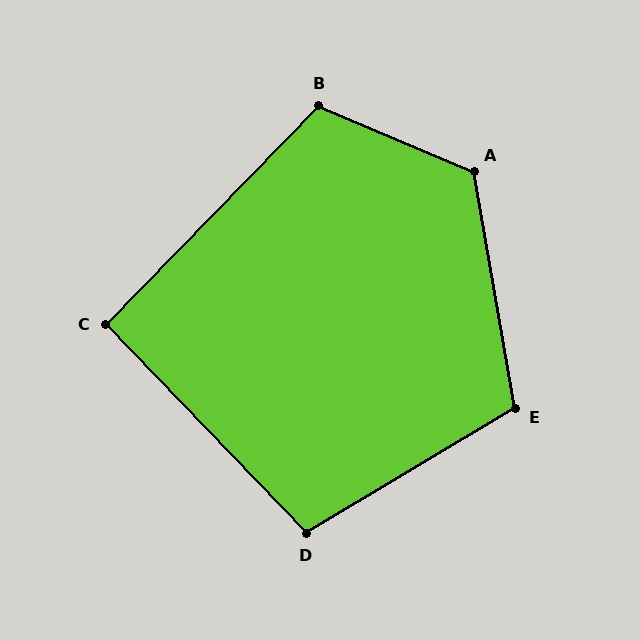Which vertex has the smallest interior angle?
C, at approximately 92 degrees.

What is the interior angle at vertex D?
Approximately 103 degrees (obtuse).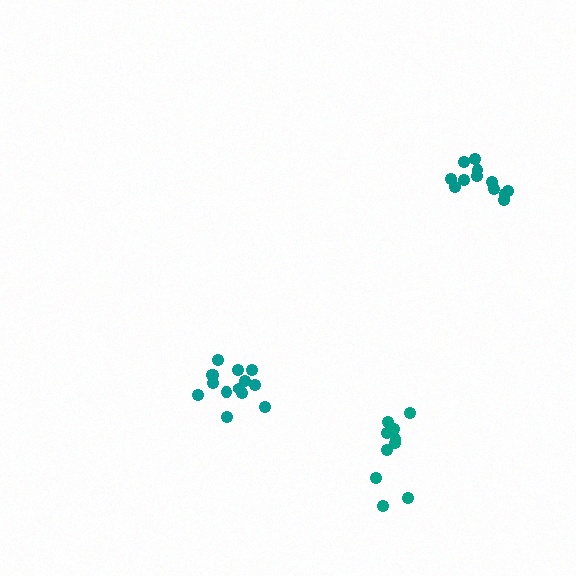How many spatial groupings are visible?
There are 3 spatial groupings.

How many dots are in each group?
Group 1: 10 dots, Group 2: 12 dots, Group 3: 14 dots (36 total).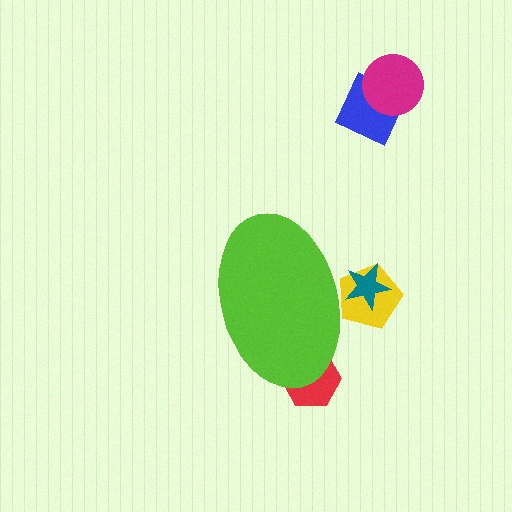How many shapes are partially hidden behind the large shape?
3 shapes are partially hidden.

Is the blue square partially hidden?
No, the blue square is fully visible.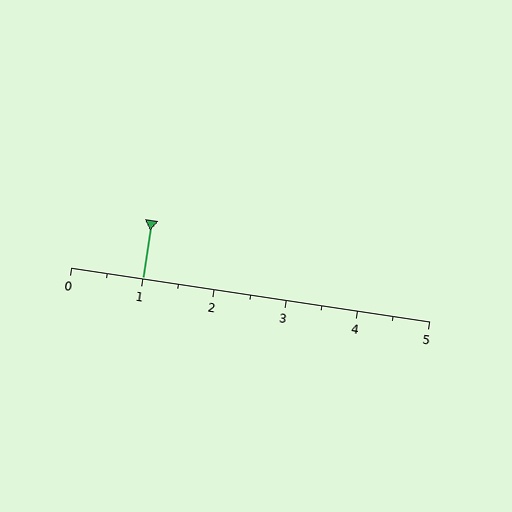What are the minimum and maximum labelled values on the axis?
The axis runs from 0 to 5.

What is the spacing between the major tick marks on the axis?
The major ticks are spaced 1 apart.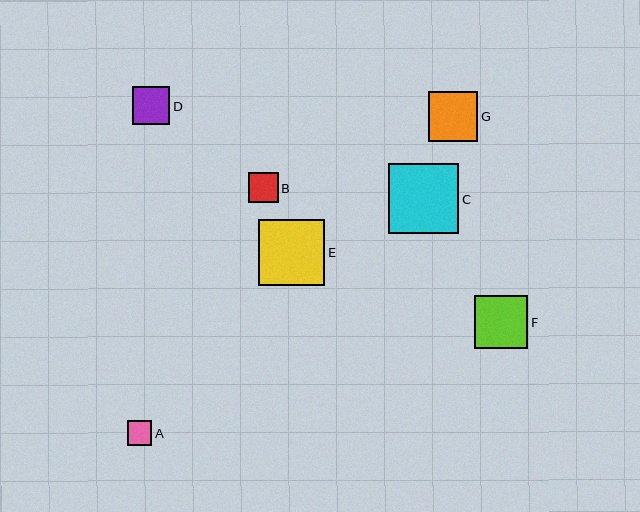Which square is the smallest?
Square A is the smallest with a size of approximately 24 pixels.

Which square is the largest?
Square C is the largest with a size of approximately 70 pixels.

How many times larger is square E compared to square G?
Square E is approximately 1.3 times the size of square G.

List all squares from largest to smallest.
From largest to smallest: C, E, F, G, D, B, A.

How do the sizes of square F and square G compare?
Square F and square G are approximately the same size.